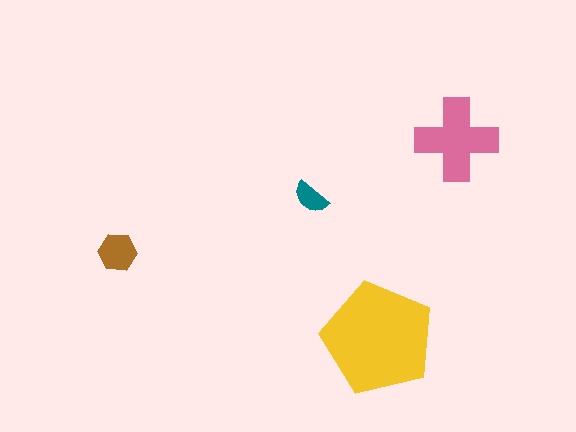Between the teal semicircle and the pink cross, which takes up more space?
The pink cross.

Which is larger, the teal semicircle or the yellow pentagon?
The yellow pentagon.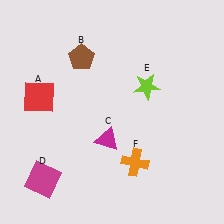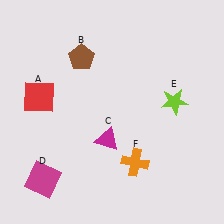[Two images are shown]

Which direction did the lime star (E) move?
The lime star (E) moved right.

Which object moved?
The lime star (E) moved right.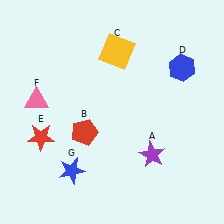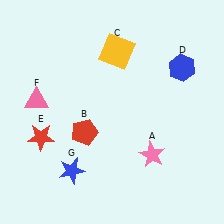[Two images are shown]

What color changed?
The star (A) changed from purple in Image 1 to pink in Image 2.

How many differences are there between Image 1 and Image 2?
There is 1 difference between the two images.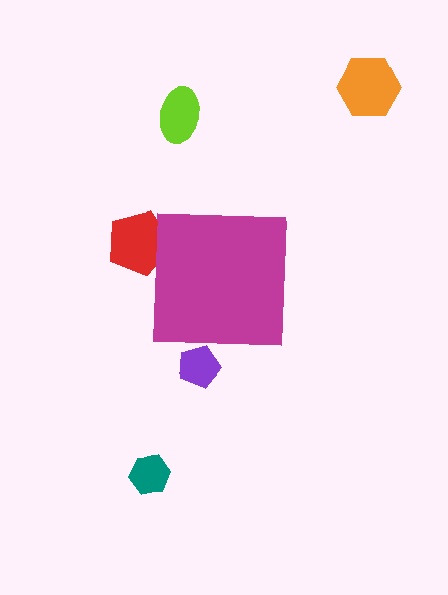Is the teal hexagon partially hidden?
No, the teal hexagon is fully visible.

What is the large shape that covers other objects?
A magenta square.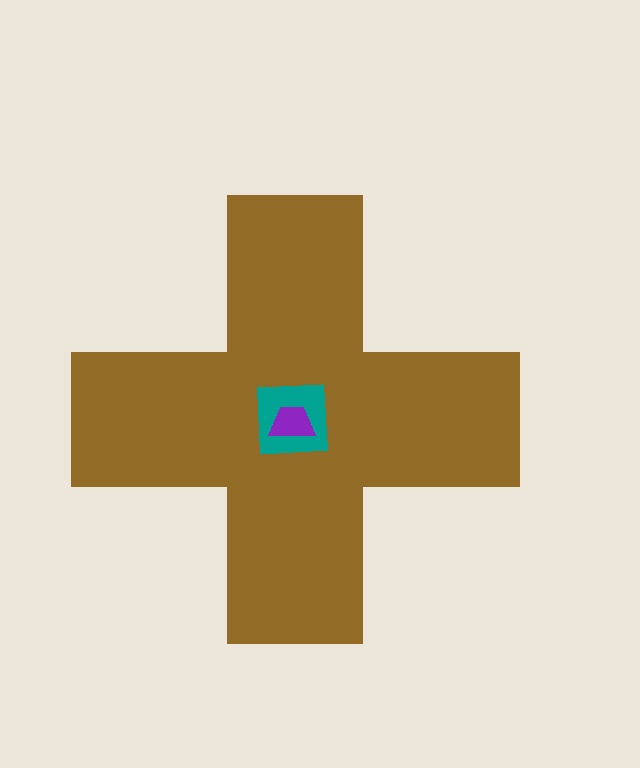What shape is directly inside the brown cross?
The teal square.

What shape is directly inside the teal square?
The purple trapezoid.